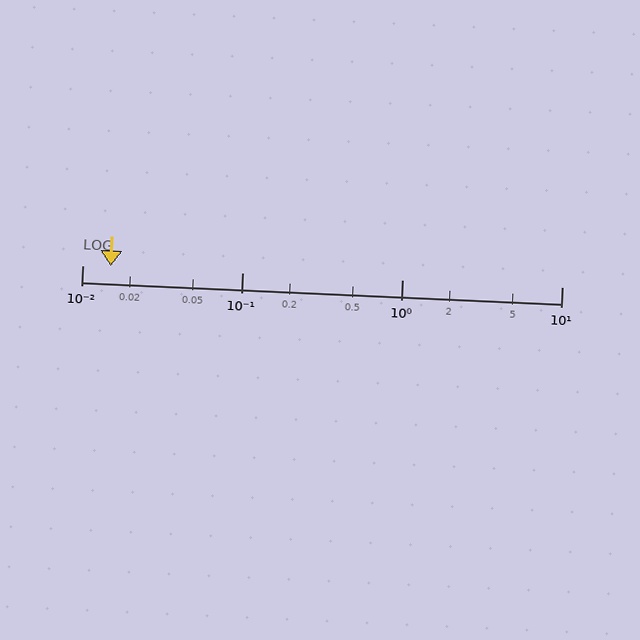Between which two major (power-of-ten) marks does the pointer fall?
The pointer is between 0.01 and 0.1.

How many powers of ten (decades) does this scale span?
The scale spans 3 decades, from 0.01 to 10.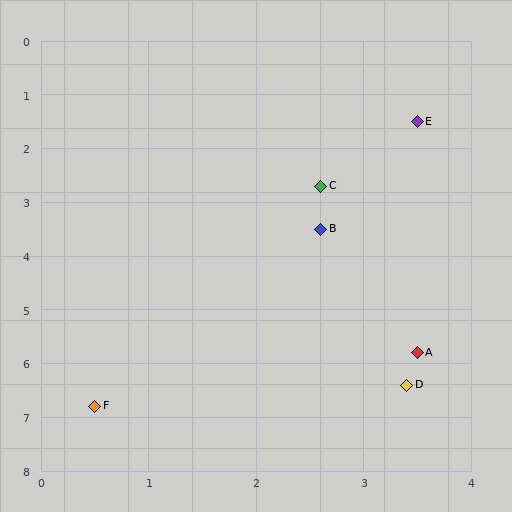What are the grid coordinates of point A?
Point A is at approximately (3.5, 5.8).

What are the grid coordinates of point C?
Point C is at approximately (2.6, 2.7).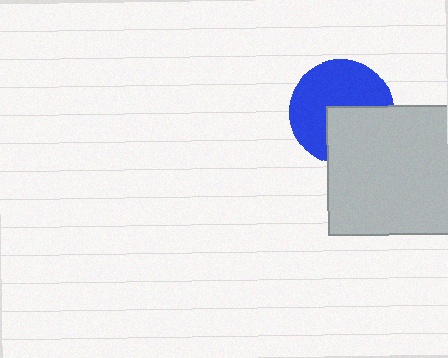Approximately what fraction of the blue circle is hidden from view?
Roughly 39% of the blue circle is hidden behind the light gray square.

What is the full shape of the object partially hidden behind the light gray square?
The partially hidden object is a blue circle.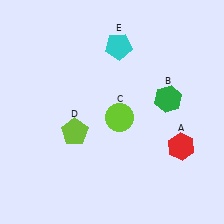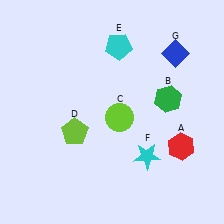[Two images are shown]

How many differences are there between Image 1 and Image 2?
There are 2 differences between the two images.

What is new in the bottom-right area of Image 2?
A cyan star (F) was added in the bottom-right area of Image 2.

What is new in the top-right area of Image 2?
A blue diamond (G) was added in the top-right area of Image 2.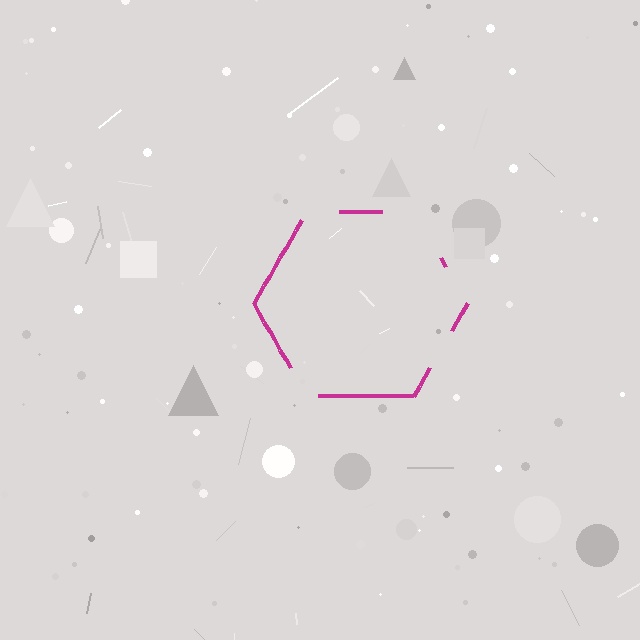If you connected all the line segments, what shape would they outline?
They would outline a hexagon.